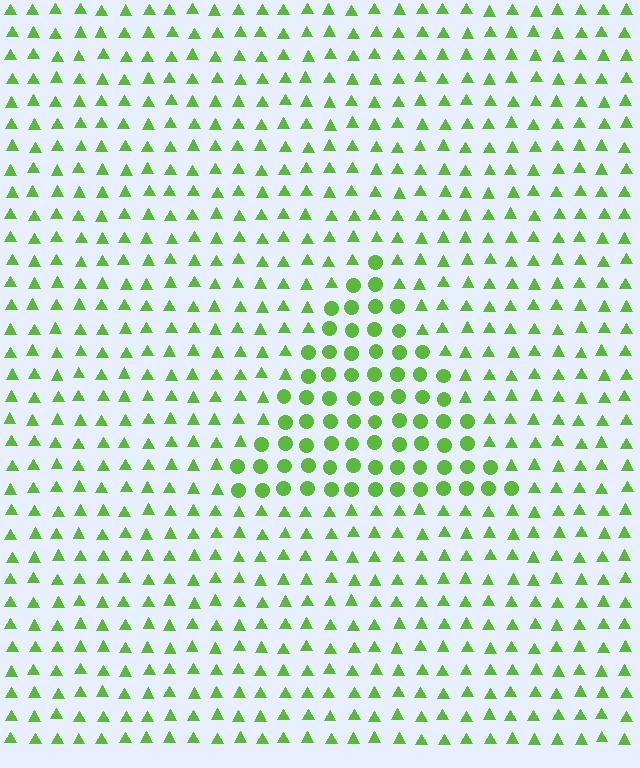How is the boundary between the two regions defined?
The boundary is defined by a change in element shape: circles inside vs. triangles outside. All elements share the same color and spacing.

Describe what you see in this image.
The image is filled with small lime elements arranged in a uniform grid. A triangle-shaped region contains circles, while the surrounding area contains triangles. The boundary is defined purely by the change in element shape.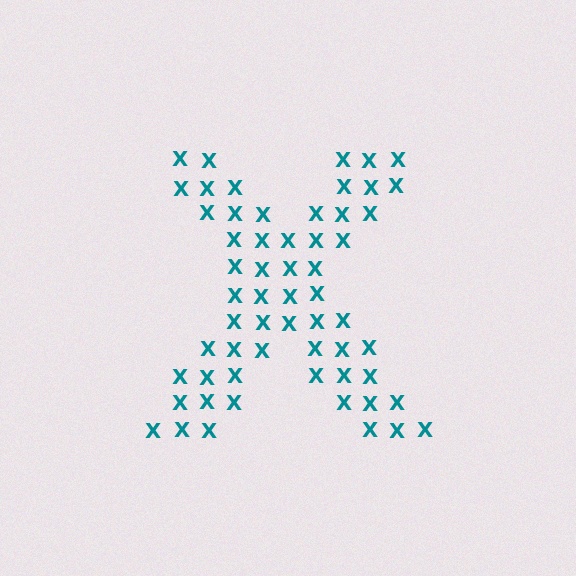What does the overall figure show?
The overall figure shows the letter X.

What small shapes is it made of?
It is made of small letter X's.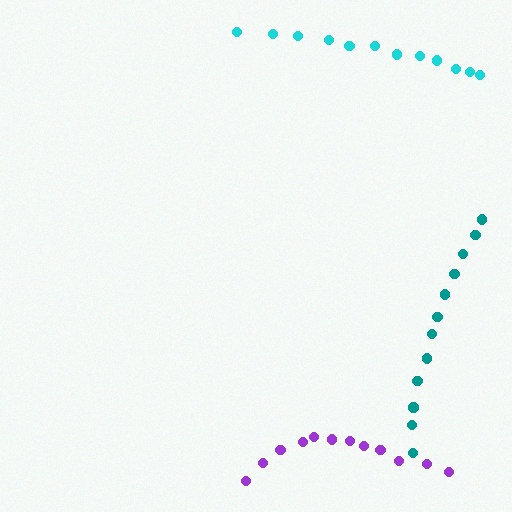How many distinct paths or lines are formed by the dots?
There are 3 distinct paths.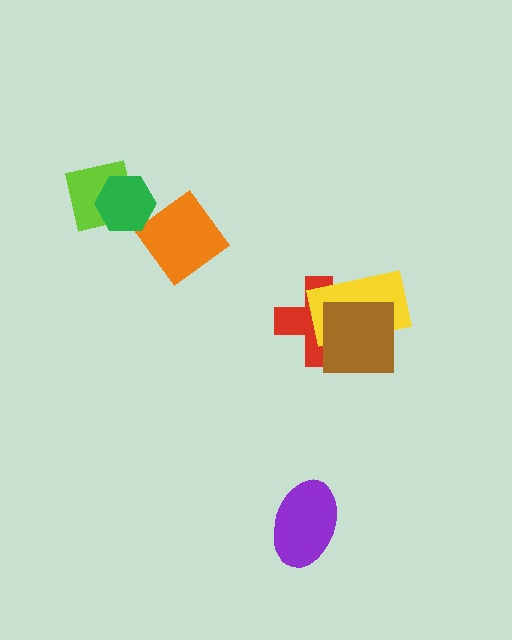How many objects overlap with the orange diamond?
1 object overlaps with the orange diamond.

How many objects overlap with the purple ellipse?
0 objects overlap with the purple ellipse.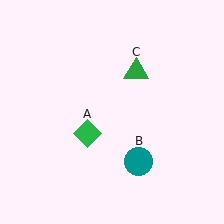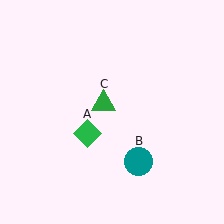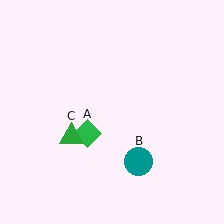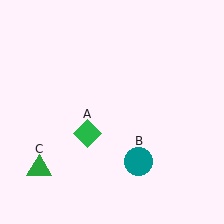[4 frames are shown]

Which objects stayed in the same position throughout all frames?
Green diamond (object A) and teal circle (object B) remained stationary.